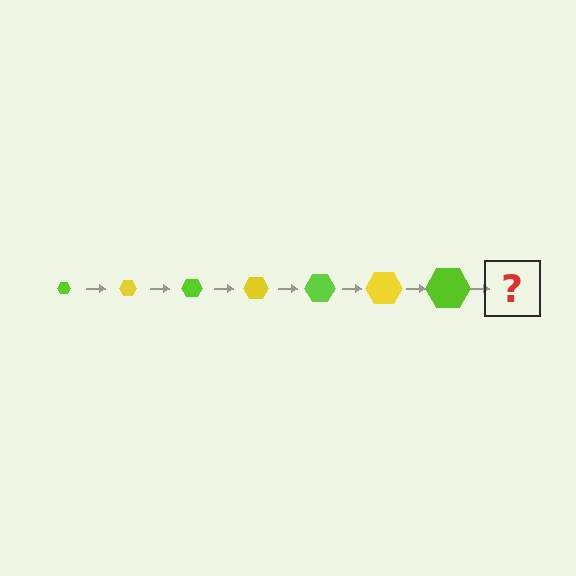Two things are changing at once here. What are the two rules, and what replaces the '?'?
The two rules are that the hexagon grows larger each step and the color cycles through lime and yellow. The '?' should be a yellow hexagon, larger than the previous one.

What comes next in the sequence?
The next element should be a yellow hexagon, larger than the previous one.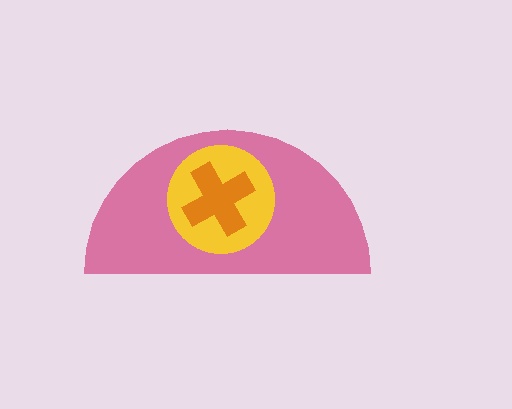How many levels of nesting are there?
3.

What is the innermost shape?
The orange cross.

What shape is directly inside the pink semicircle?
The yellow circle.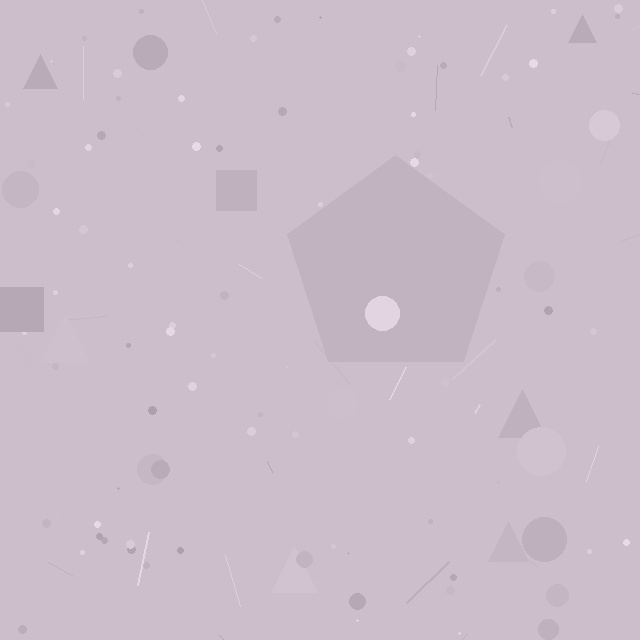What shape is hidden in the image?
A pentagon is hidden in the image.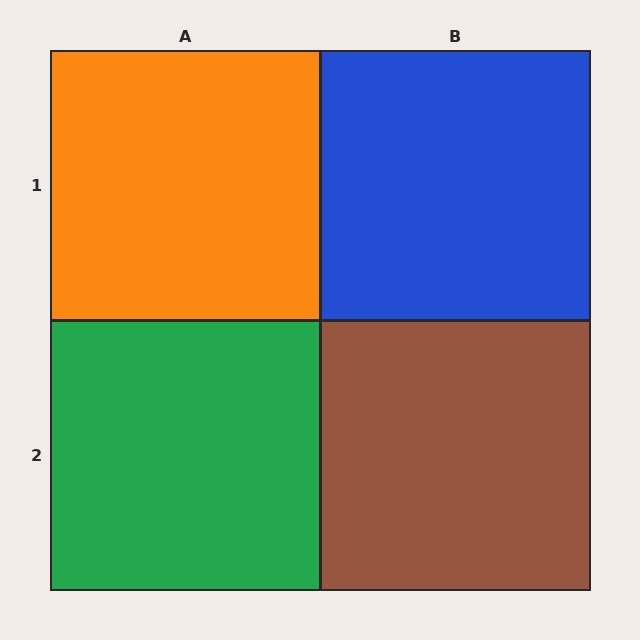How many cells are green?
1 cell is green.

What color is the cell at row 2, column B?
Brown.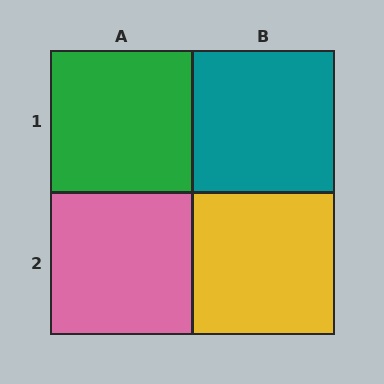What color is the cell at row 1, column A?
Green.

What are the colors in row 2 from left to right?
Pink, yellow.